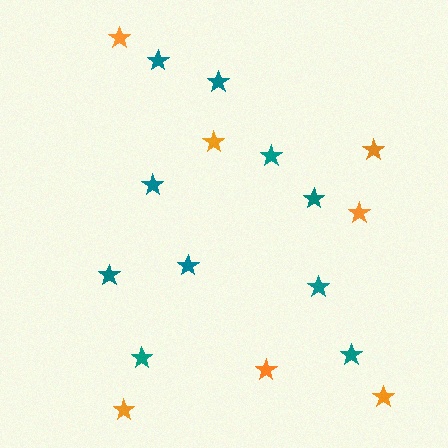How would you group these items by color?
There are 2 groups: one group of orange stars (7) and one group of teal stars (10).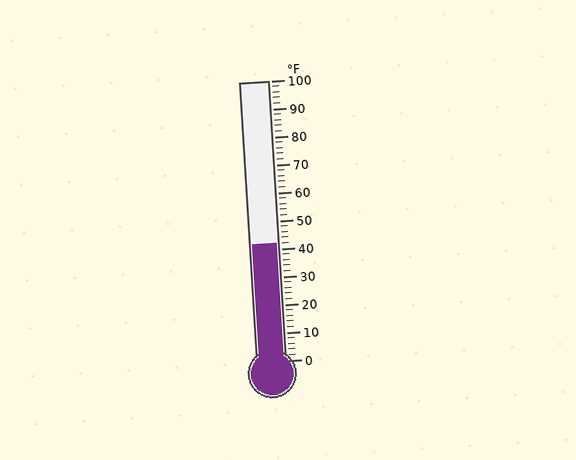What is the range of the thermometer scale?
The thermometer scale ranges from 0°F to 100°F.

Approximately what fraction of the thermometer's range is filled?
The thermometer is filled to approximately 40% of its range.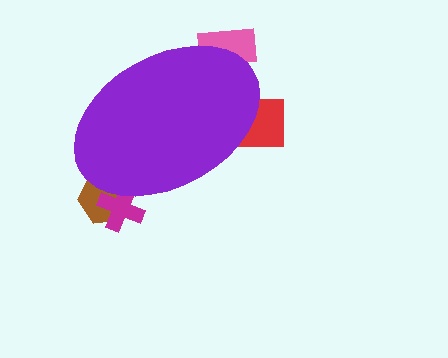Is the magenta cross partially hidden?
Yes, the magenta cross is partially hidden behind the purple ellipse.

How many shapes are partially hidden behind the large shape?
4 shapes are partially hidden.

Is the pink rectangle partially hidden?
Yes, the pink rectangle is partially hidden behind the purple ellipse.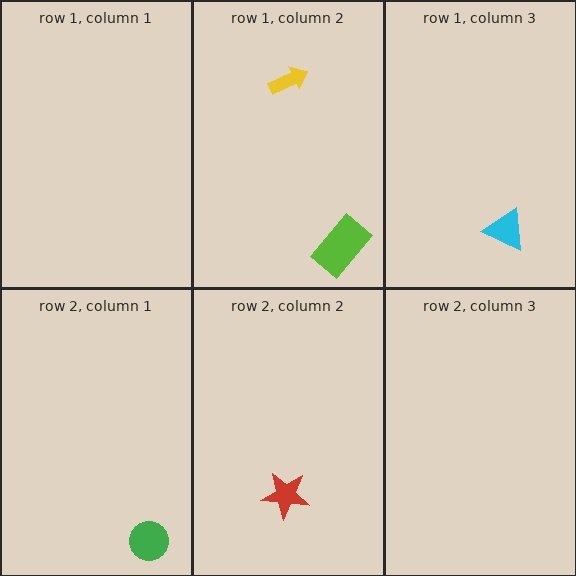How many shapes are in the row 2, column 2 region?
1.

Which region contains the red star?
The row 2, column 2 region.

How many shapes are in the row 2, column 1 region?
1.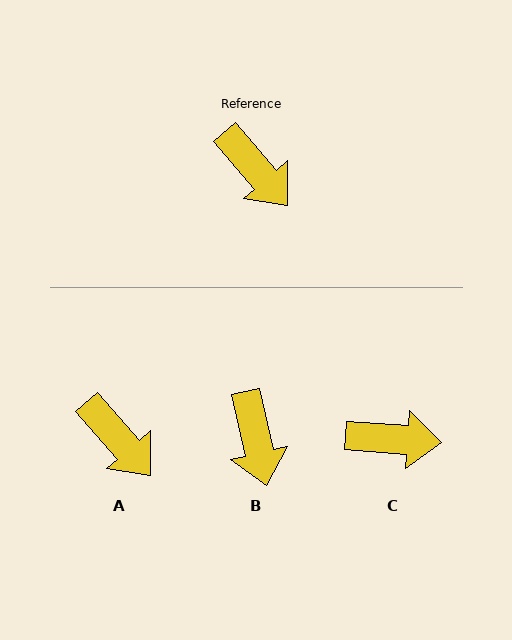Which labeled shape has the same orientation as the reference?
A.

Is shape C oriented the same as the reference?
No, it is off by about 45 degrees.